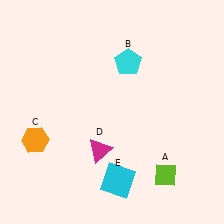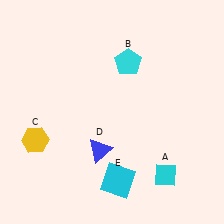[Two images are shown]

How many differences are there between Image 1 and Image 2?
There are 3 differences between the two images.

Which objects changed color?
A changed from lime to cyan. C changed from orange to yellow. D changed from magenta to blue.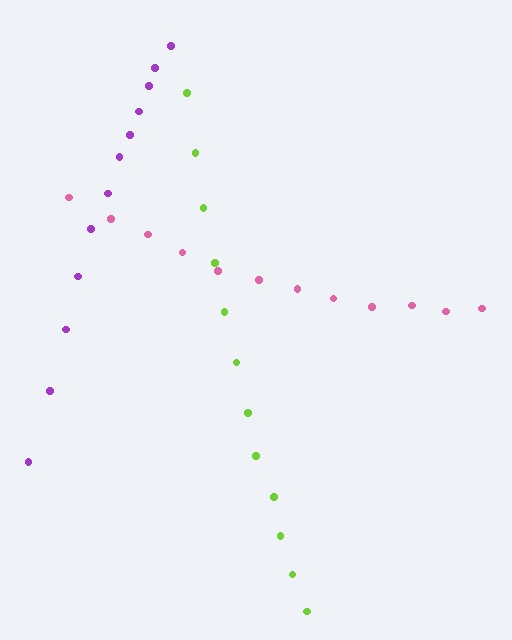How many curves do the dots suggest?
There are 3 distinct paths.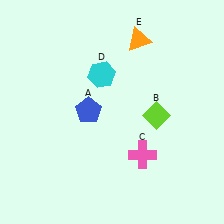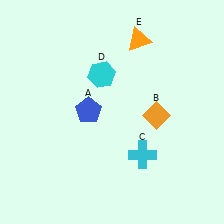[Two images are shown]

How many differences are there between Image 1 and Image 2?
There are 2 differences between the two images.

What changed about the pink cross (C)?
In Image 1, C is pink. In Image 2, it changed to cyan.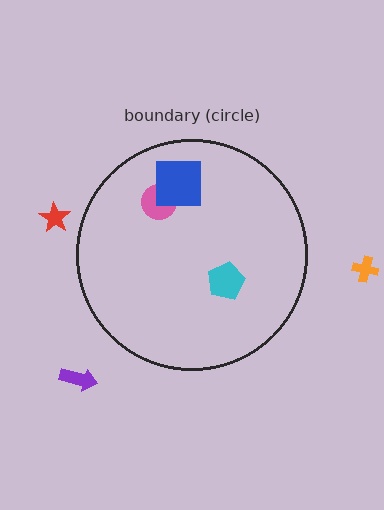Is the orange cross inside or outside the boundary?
Outside.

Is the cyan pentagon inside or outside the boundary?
Inside.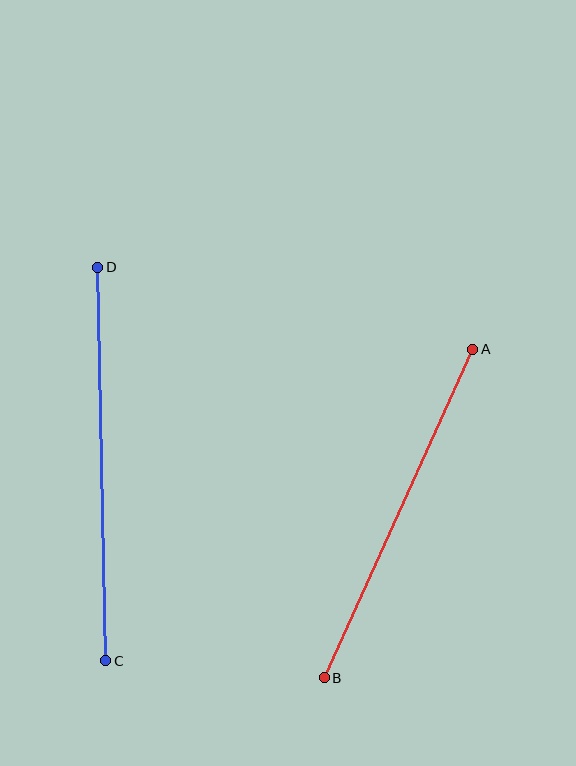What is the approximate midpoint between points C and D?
The midpoint is at approximately (102, 464) pixels.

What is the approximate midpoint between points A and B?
The midpoint is at approximately (399, 514) pixels.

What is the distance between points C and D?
The distance is approximately 394 pixels.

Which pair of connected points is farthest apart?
Points C and D are farthest apart.